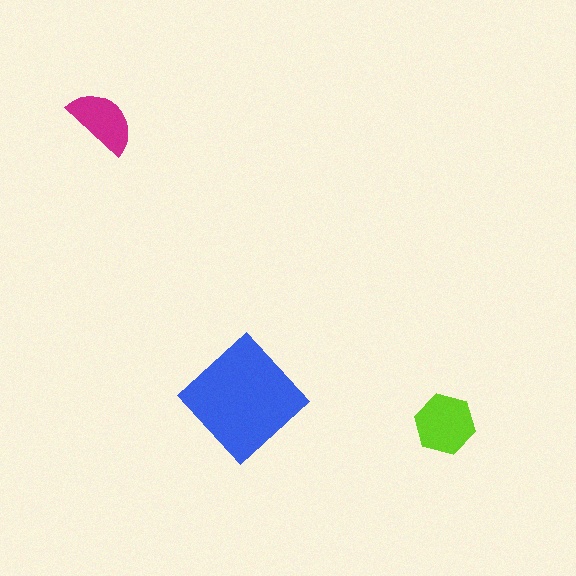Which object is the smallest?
The magenta semicircle.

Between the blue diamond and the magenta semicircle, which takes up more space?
The blue diamond.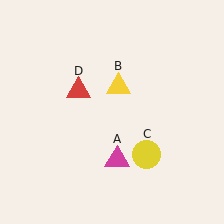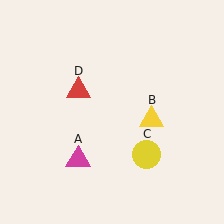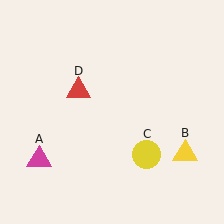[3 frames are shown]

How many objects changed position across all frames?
2 objects changed position: magenta triangle (object A), yellow triangle (object B).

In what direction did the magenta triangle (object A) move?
The magenta triangle (object A) moved left.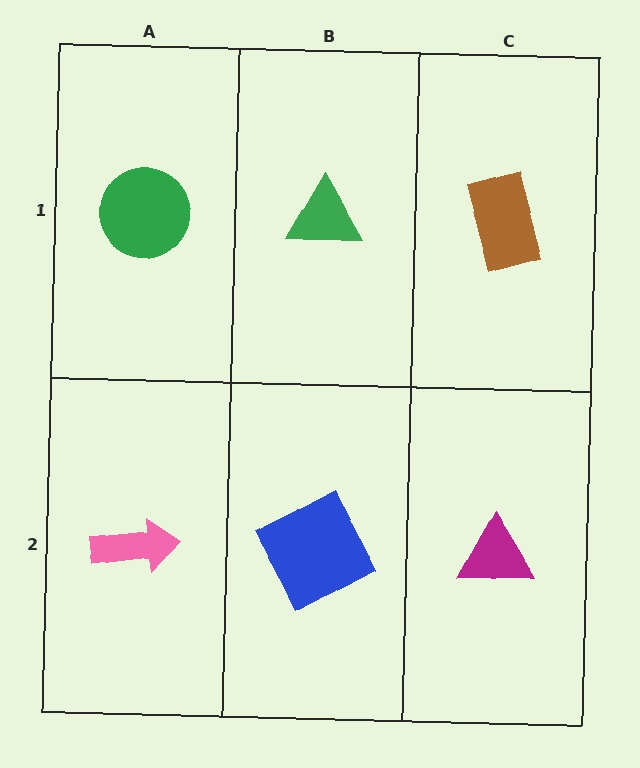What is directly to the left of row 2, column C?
A blue square.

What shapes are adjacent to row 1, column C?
A magenta triangle (row 2, column C), a green triangle (row 1, column B).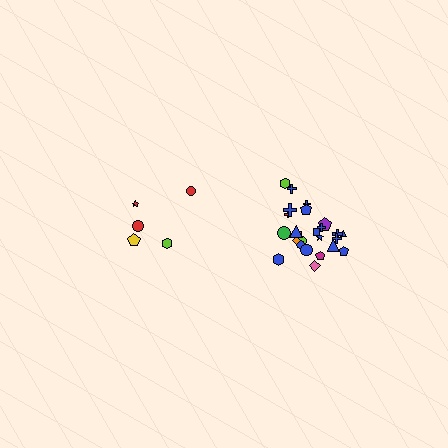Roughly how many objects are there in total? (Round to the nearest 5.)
Roughly 30 objects in total.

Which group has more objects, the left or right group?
The right group.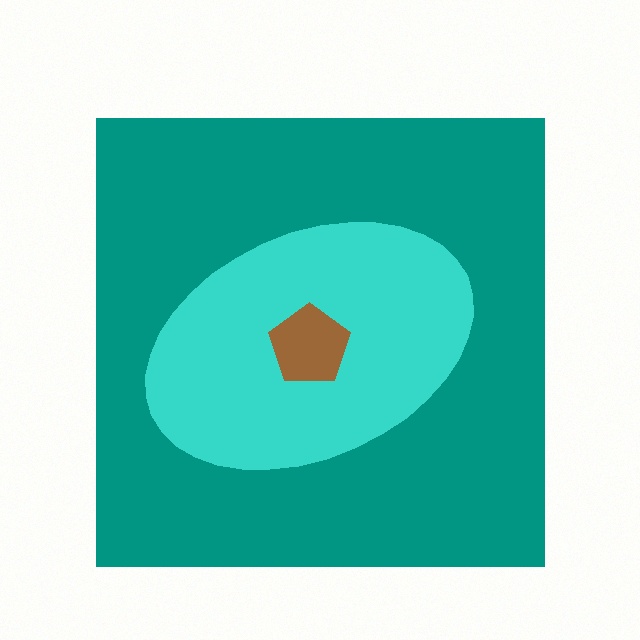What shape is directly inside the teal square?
The cyan ellipse.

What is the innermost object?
The brown pentagon.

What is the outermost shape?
The teal square.